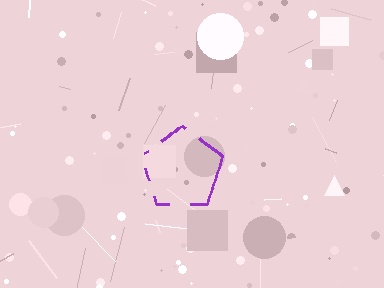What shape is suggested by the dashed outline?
The dashed outline suggests a pentagon.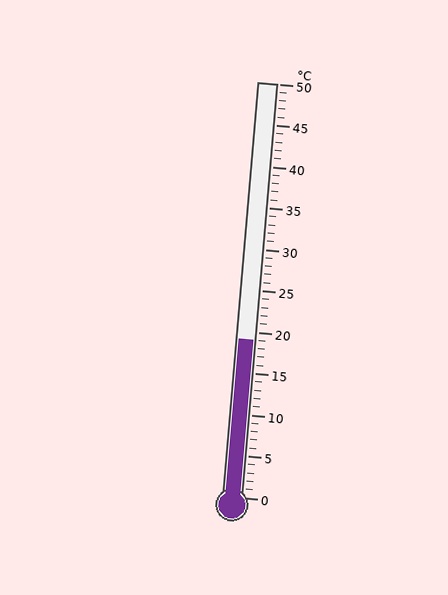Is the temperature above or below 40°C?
The temperature is below 40°C.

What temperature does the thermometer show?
The thermometer shows approximately 19°C.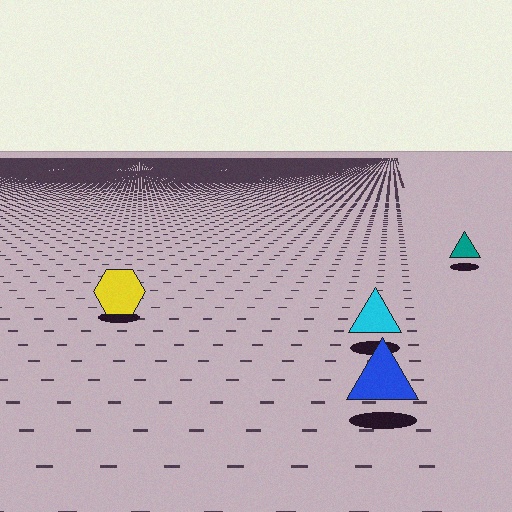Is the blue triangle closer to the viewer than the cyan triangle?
Yes. The blue triangle is closer — you can tell from the texture gradient: the ground texture is coarser near it.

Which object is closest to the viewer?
The blue triangle is closest. The texture marks near it are larger and more spread out.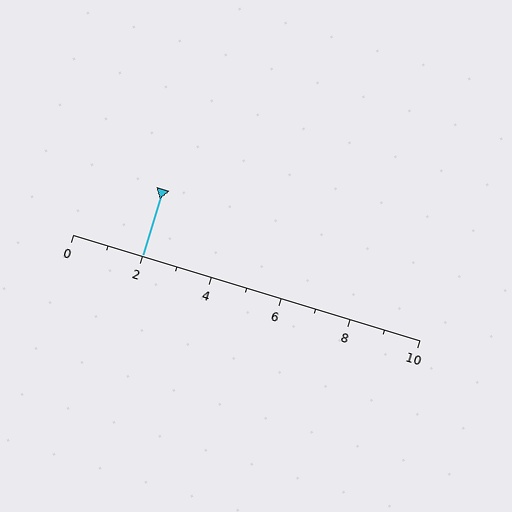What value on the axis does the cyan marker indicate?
The marker indicates approximately 2.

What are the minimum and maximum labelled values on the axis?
The axis runs from 0 to 10.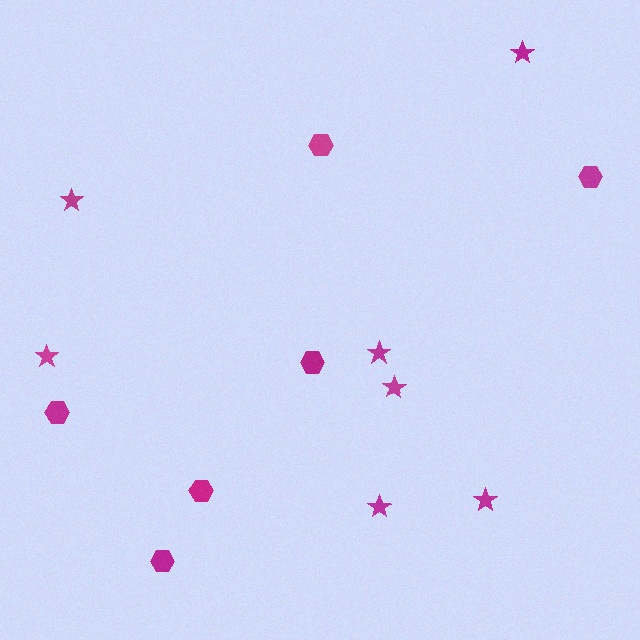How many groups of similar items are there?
There are 2 groups: one group of stars (7) and one group of hexagons (6).